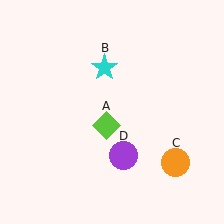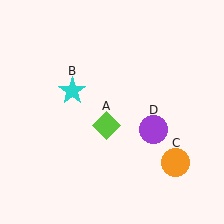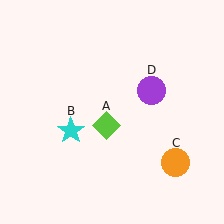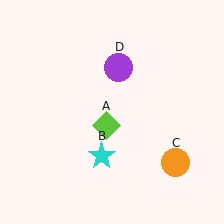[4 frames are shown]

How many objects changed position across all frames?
2 objects changed position: cyan star (object B), purple circle (object D).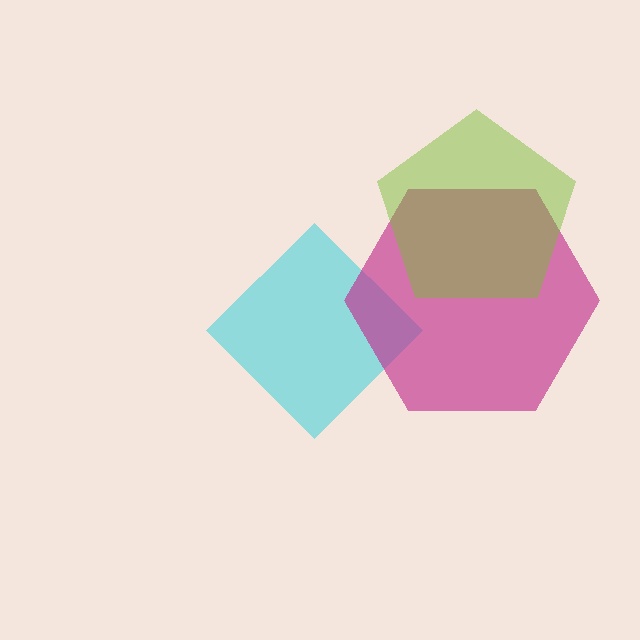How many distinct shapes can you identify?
There are 3 distinct shapes: a cyan diamond, a magenta hexagon, a lime pentagon.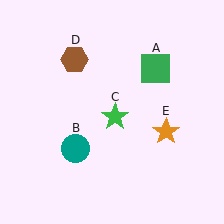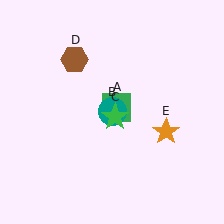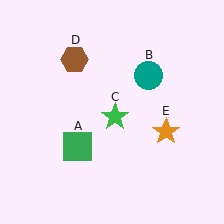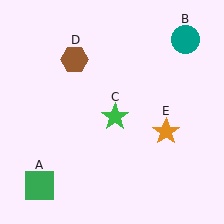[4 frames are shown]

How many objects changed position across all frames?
2 objects changed position: green square (object A), teal circle (object B).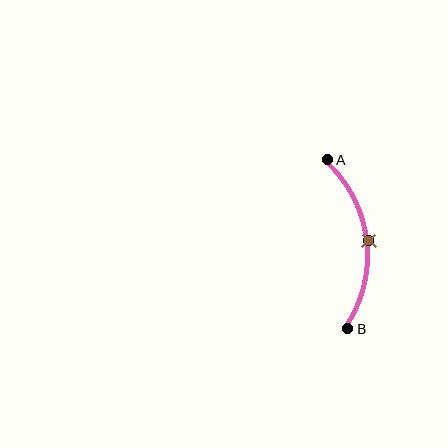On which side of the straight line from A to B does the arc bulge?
The arc bulges to the right of the straight line connecting A and B.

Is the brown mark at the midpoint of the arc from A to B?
Yes. The brown mark lies on the arc at equal arc-length from both A and B — it is the arc midpoint.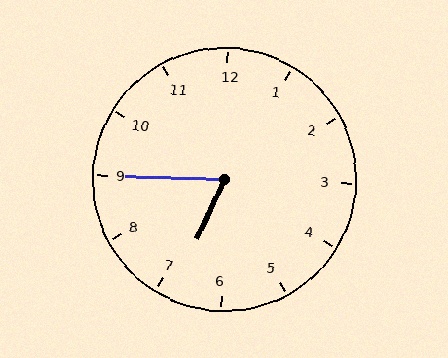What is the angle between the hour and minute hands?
Approximately 68 degrees.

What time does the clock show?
6:45.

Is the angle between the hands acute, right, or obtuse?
It is acute.